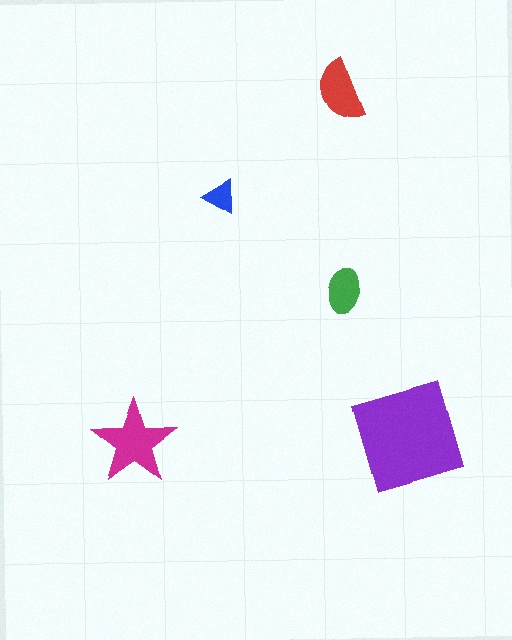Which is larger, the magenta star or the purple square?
The purple square.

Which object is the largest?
The purple square.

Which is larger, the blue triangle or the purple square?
The purple square.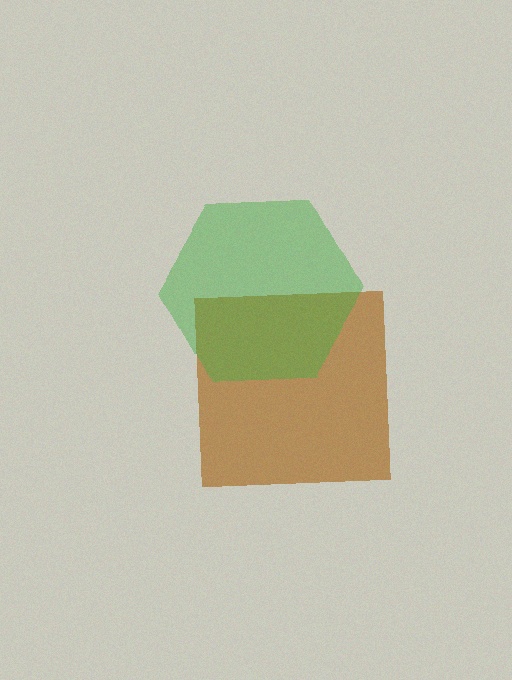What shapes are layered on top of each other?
The layered shapes are: a brown square, a green hexagon.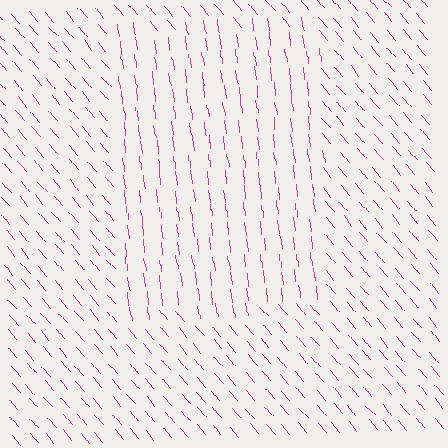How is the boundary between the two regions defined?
The boundary is defined purely by a change in line orientation (approximately 33 degrees difference). All lines are the same color and thickness.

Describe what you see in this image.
The image is filled with small magenta line segments. A rectangle region in the image has lines oriented differently from the surrounding lines, creating a visible texture boundary.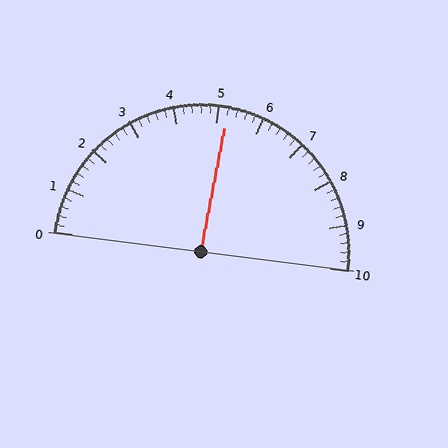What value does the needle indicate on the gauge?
The needle indicates approximately 5.2.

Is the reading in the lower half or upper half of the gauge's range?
The reading is in the upper half of the range (0 to 10).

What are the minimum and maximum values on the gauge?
The gauge ranges from 0 to 10.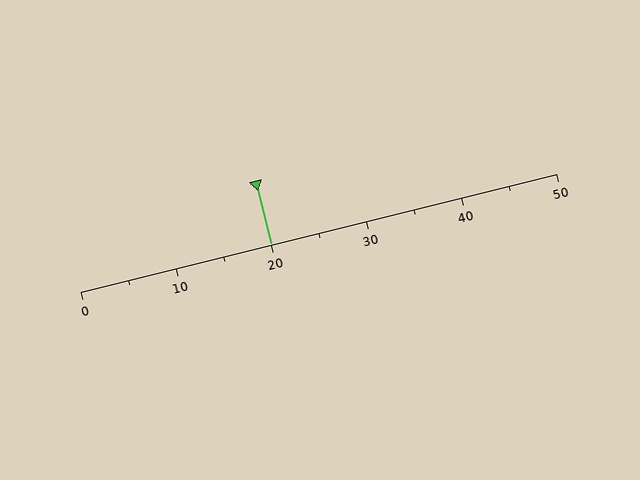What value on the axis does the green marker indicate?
The marker indicates approximately 20.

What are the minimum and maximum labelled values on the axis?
The axis runs from 0 to 50.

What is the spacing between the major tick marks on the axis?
The major ticks are spaced 10 apart.